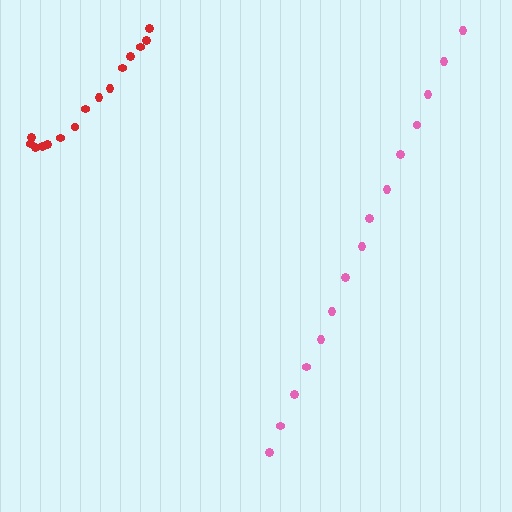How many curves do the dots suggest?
There are 2 distinct paths.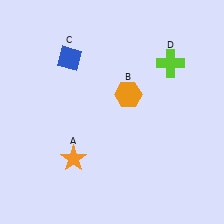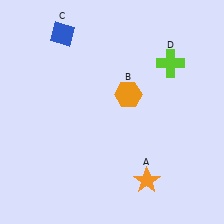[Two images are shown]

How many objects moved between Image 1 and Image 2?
2 objects moved between the two images.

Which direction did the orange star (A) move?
The orange star (A) moved right.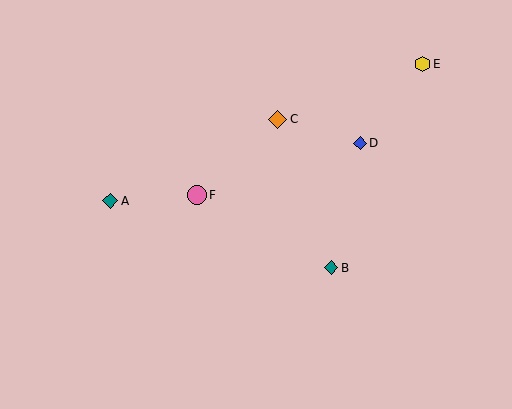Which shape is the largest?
The pink circle (labeled F) is the largest.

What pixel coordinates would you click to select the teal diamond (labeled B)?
Click at (331, 268) to select the teal diamond B.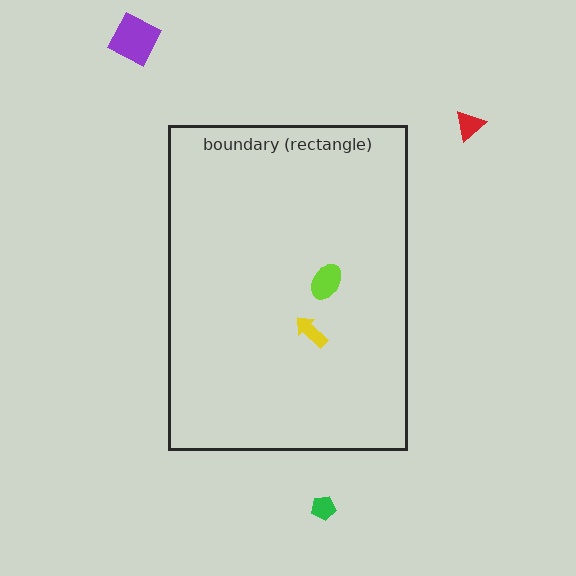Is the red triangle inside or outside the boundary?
Outside.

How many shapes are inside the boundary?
2 inside, 3 outside.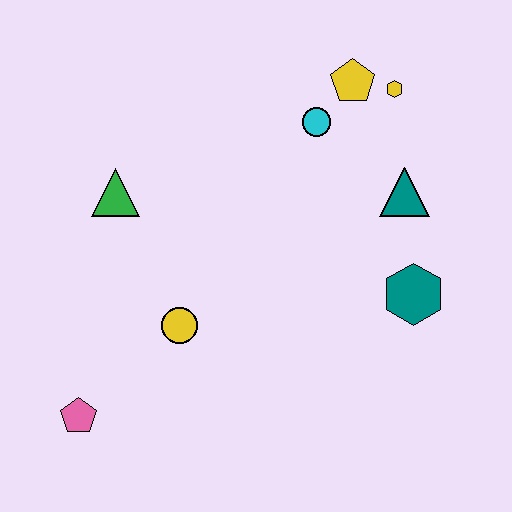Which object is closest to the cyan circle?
The yellow pentagon is closest to the cyan circle.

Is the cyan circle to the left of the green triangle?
No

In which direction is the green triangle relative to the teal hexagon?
The green triangle is to the left of the teal hexagon.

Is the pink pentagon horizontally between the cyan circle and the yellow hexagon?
No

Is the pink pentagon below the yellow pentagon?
Yes